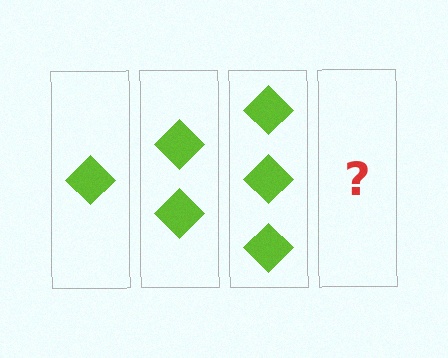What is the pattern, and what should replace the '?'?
The pattern is that each step adds one more diamond. The '?' should be 4 diamonds.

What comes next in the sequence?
The next element should be 4 diamonds.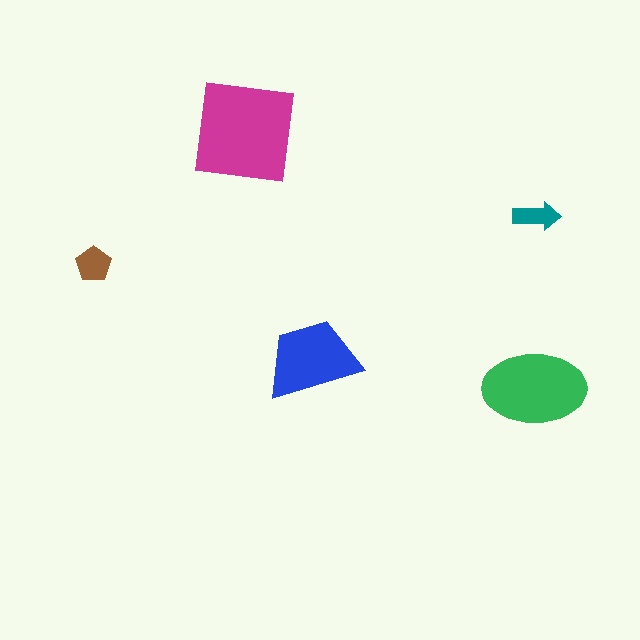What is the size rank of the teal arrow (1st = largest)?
5th.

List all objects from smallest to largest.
The teal arrow, the brown pentagon, the blue trapezoid, the green ellipse, the magenta square.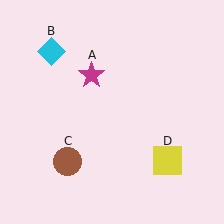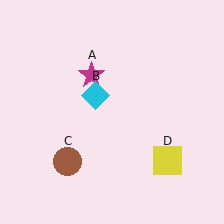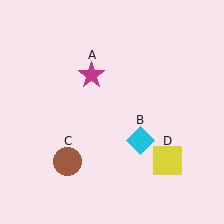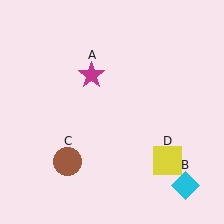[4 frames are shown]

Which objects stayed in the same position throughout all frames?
Magenta star (object A) and brown circle (object C) and yellow square (object D) remained stationary.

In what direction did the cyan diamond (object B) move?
The cyan diamond (object B) moved down and to the right.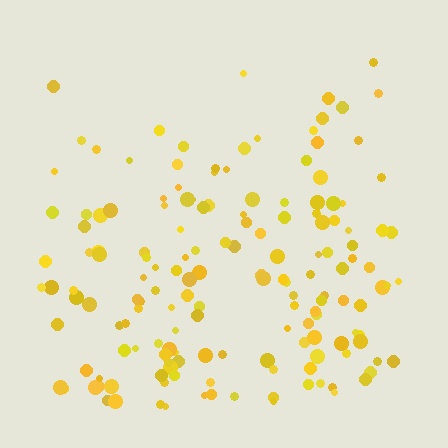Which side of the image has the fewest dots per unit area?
The top.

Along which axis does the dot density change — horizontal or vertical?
Vertical.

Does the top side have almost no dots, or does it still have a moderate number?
Still a moderate number, just noticeably fewer than the bottom.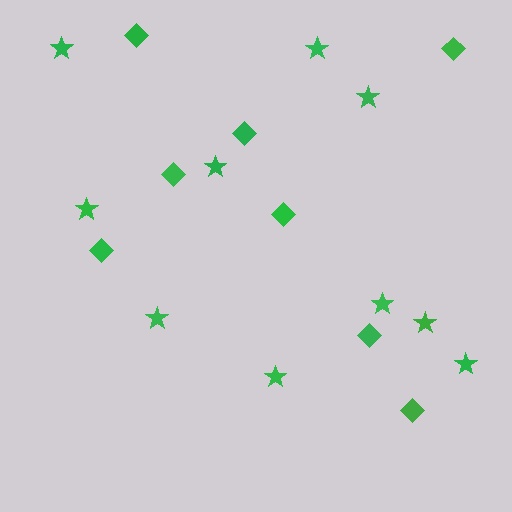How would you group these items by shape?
There are 2 groups: one group of stars (10) and one group of diamonds (8).